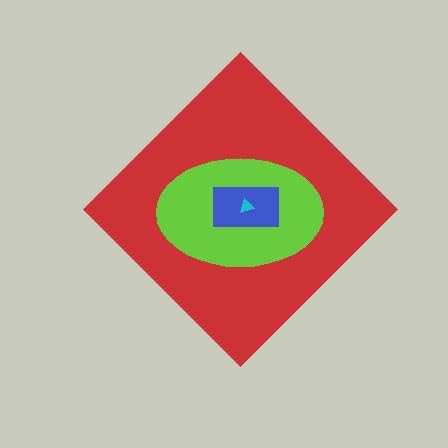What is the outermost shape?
The red diamond.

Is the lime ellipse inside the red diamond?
Yes.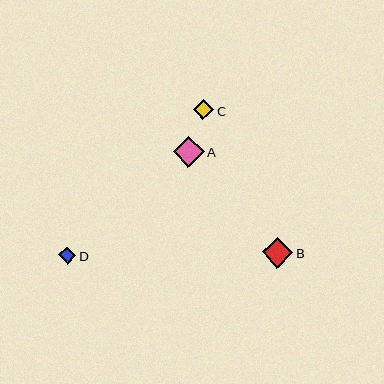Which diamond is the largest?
Diamond A is the largest with a size of approximately 31 pixels.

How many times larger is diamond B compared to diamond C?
Diamond B is approximately 1.5 times the size of diamond C.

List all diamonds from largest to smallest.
From largest to smallest: A, B, C, D.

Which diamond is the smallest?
Diamond D is the smallest with a size of approximately 17 pixels.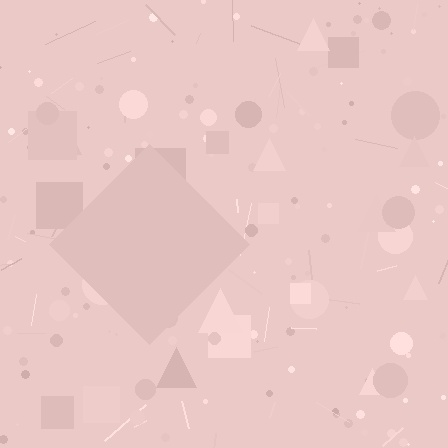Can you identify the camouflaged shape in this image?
The camouflaged shape is a diamond.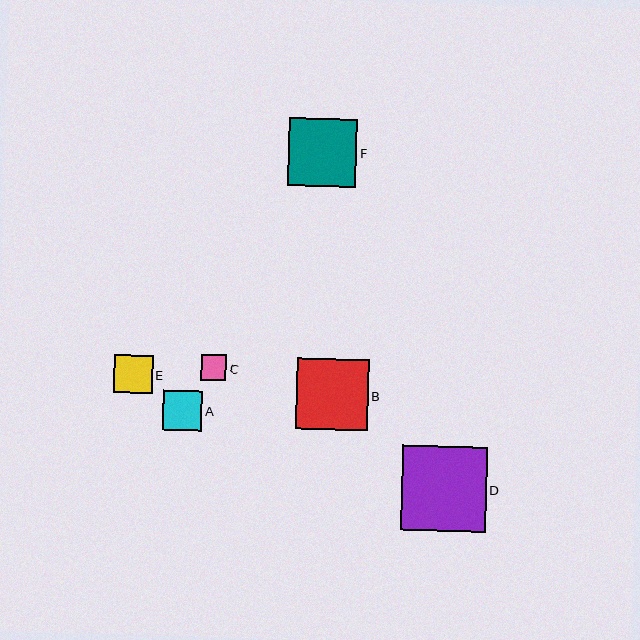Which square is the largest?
Square D is the largest with a size of approximately 85 pixels.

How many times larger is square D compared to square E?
Square D is approximately 2.2 times the size of square E.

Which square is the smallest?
Square C is the smallest with a size of approximately 26 pixels.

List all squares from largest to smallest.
From largest to smallest: D, B, F, A, E, C.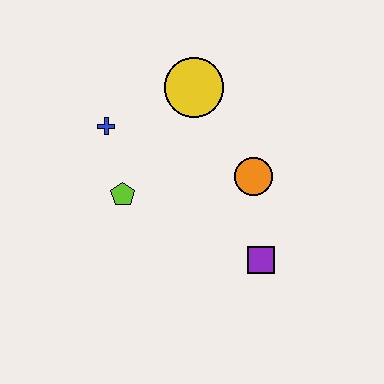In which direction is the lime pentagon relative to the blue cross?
The lime pentagon is below the blue cross.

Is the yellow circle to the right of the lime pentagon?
Yes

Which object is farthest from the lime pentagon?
The purple square is farthest from the lime pentagon.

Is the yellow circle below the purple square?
No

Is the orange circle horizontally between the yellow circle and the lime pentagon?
No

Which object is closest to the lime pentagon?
The blue cross is closest to the lime pentagon.